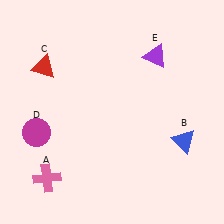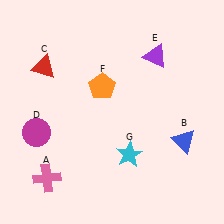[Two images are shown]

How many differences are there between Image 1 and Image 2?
There are 2 differences between the two images.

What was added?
An orange pentagon (F), a cyan star (G) were added in Image 2.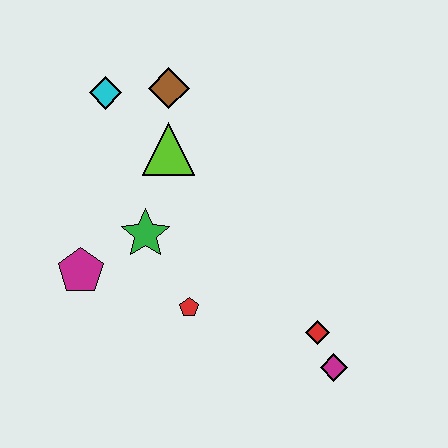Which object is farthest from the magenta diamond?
The cyan diamond is farthest from the magenta diamond.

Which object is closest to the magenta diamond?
The red diamond is closest to the magenta diamond.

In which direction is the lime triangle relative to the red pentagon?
The lime triangle is above the red pentagon.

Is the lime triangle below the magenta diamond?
No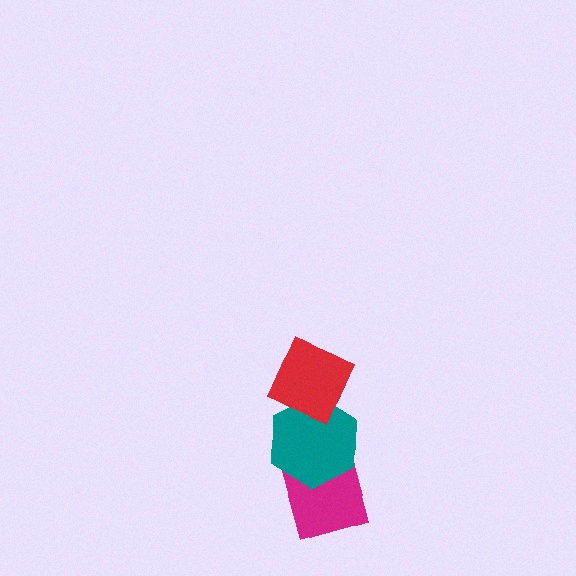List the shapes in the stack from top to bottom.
From top to bottom: the red diamond, the teal hexagon, the magenta diamond.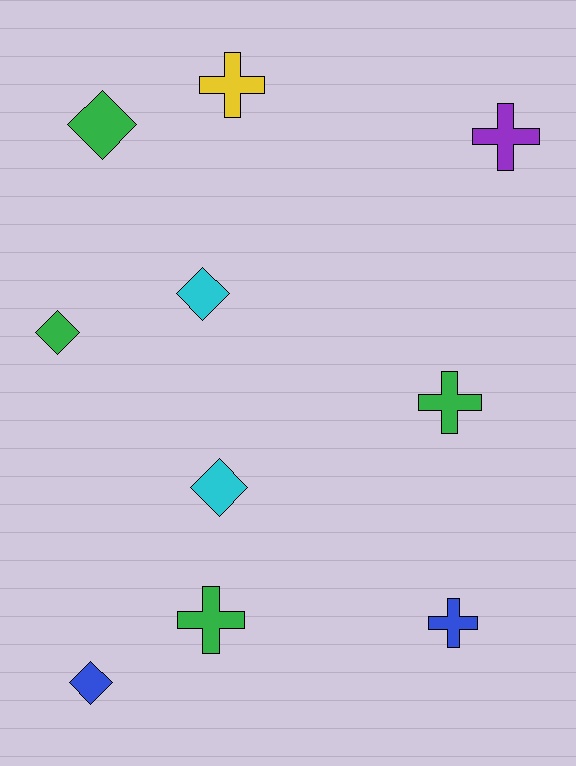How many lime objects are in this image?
There are no lime objects.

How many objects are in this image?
There are 10 objects.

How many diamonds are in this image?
There are 5 diamonds.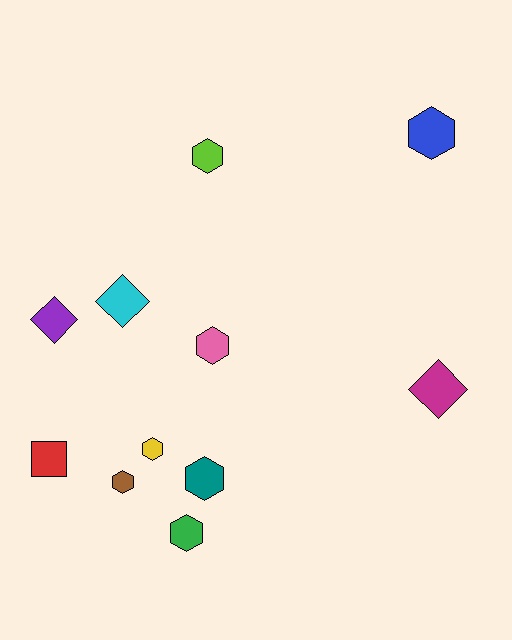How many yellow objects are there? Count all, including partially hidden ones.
There is 1 yellow object.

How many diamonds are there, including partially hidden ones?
There are 3 diamonds.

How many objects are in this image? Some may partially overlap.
There are 11 objects.